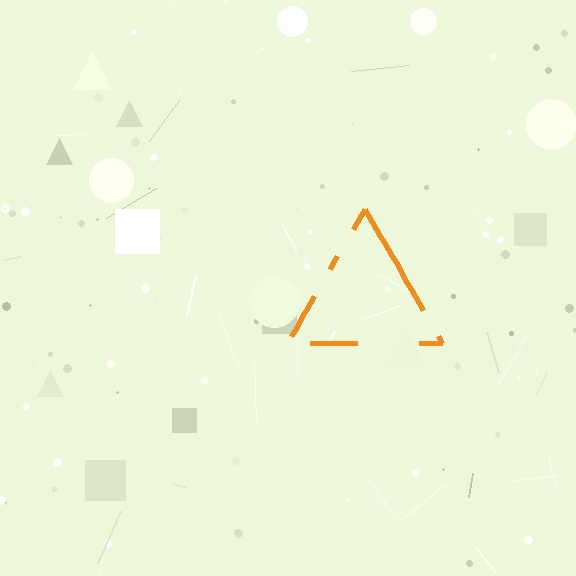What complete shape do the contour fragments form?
The contour fragments form a triangle.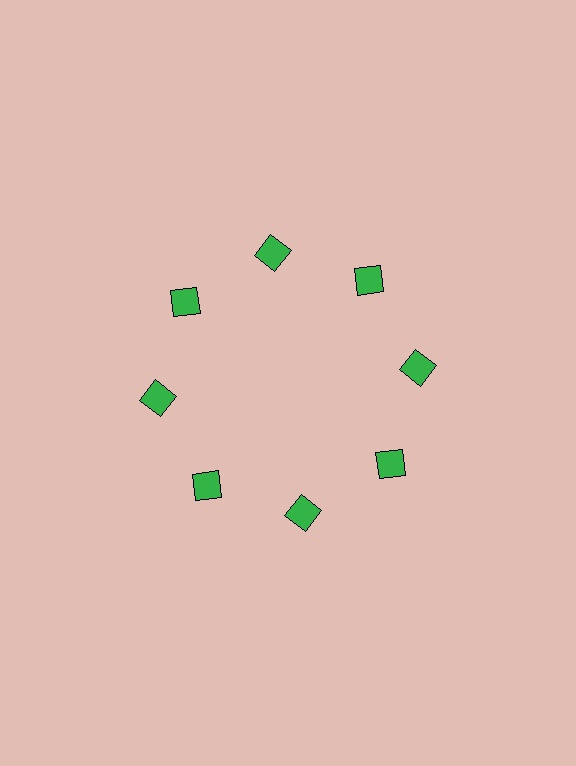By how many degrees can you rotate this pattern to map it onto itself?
The pattern maps onto itself every 45 degrees of rotation.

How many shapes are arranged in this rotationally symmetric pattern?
There are 8 shapes, arranged in 8 groups of 1.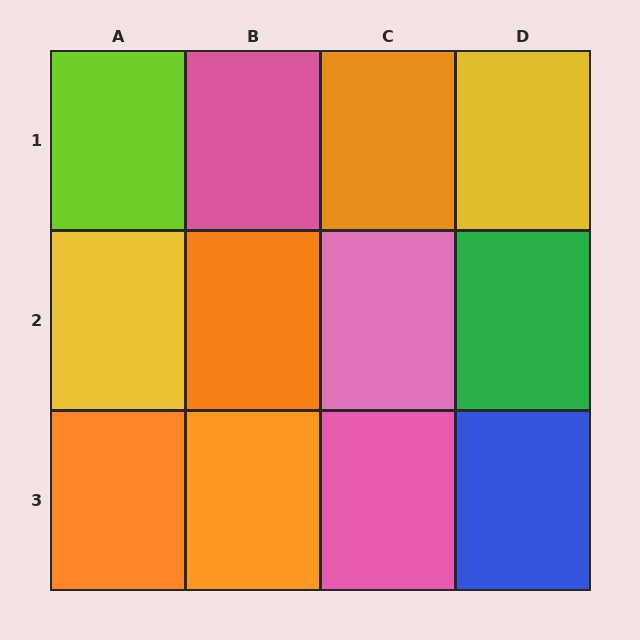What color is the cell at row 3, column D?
Blue.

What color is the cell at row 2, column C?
Pink.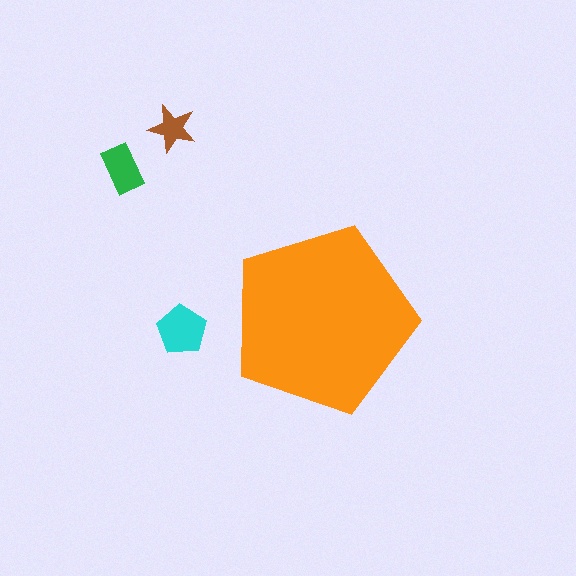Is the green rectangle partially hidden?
No, the green rectangle is fully visible.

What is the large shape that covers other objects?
An orange pentagon.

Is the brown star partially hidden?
No, the brown star is fully visible.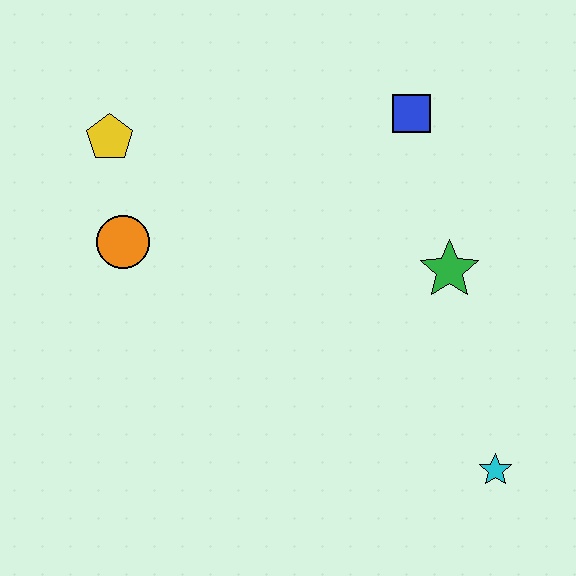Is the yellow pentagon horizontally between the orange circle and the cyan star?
No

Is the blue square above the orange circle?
Yes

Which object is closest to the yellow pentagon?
The orange circle is closest to the yellow pentagon.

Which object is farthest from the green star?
The yellow pentagon is farthest from the green star.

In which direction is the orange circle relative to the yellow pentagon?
The orange circle is below the yellow pentagon.